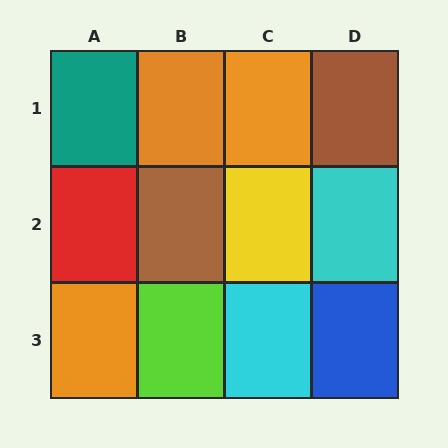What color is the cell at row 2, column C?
Yellow.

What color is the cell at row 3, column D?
Blue.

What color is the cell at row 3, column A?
Orange.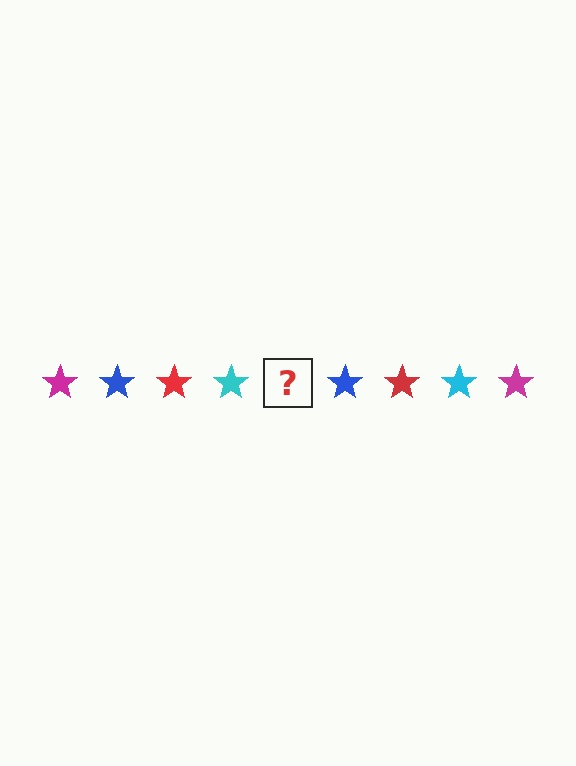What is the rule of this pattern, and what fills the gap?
The rule is that the pattern cycles through magenta, blue, red, cyan stars. The gap should be filled with a magenta star.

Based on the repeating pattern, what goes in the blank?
The blank should be a magenta star.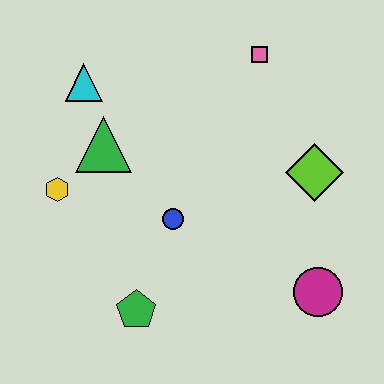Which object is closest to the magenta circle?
The lime diamond is closest to the magenta circle.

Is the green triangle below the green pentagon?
No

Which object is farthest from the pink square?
The green pentagon is farthest from the pink square.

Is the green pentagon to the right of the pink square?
No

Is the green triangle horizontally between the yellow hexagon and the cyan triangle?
No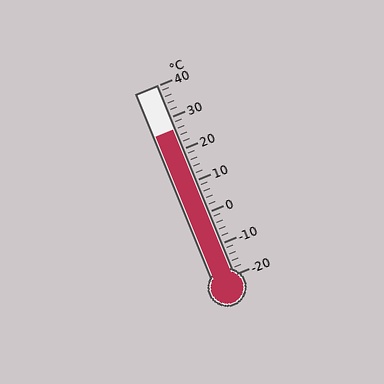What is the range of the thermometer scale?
The thermometer scale ranges from -20°C to 40°C.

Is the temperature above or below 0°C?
The temperature is above 0°C.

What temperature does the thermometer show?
The thermometer shows approximately 26°C.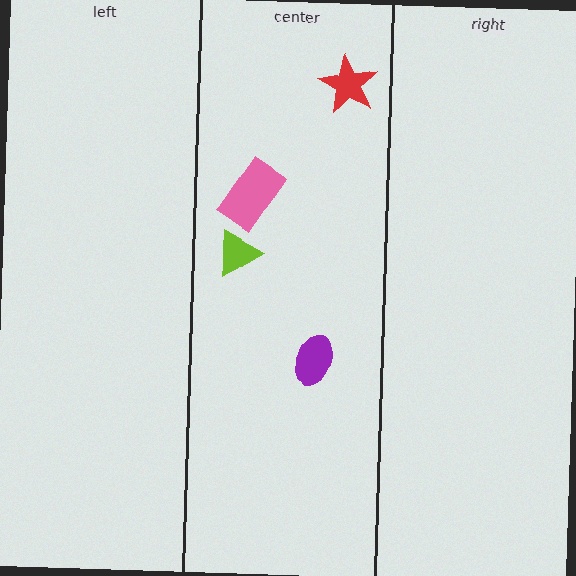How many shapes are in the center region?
4.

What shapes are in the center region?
The lime triangle, the purple ellipse, the red star, the pink rectangle.